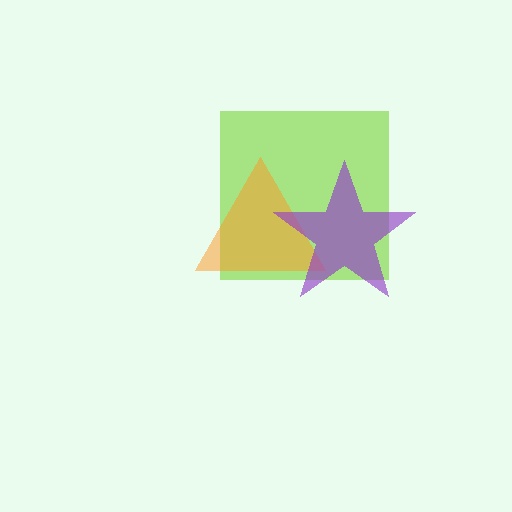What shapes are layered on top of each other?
The layered shapes are: a lime square, an orange triangle, a purple star.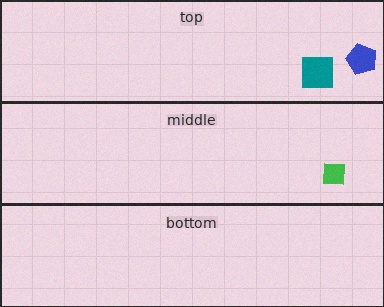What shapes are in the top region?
The blue pentagon, the teal square.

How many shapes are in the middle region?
1.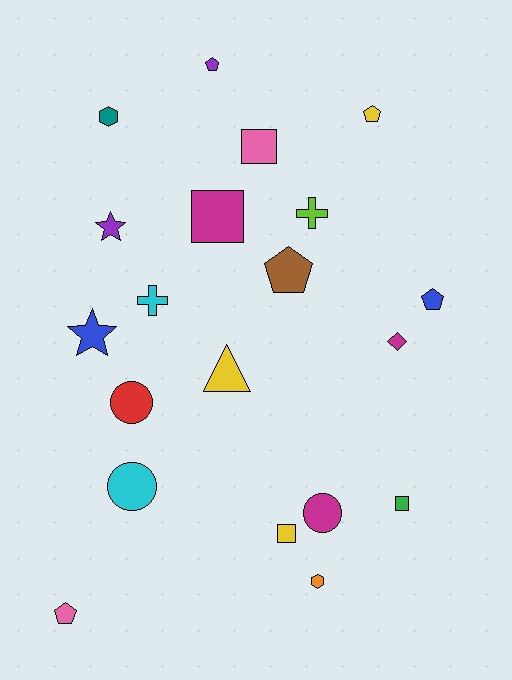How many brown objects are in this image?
There is 1 brown object.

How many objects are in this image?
There are 20 objects.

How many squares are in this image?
There are 4 squares.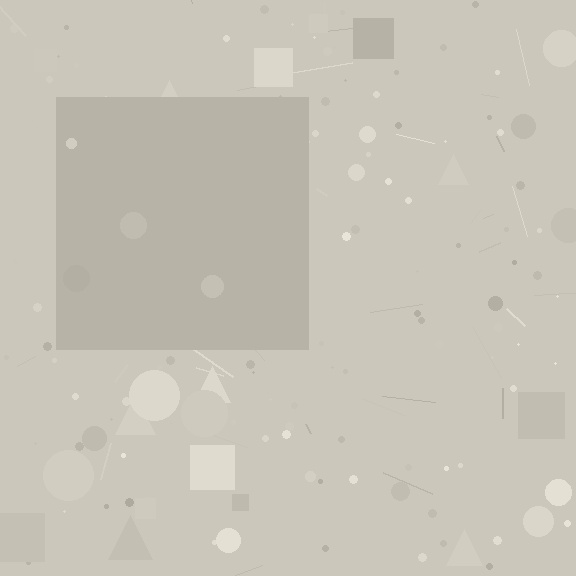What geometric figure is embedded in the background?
A square is embedded in the background.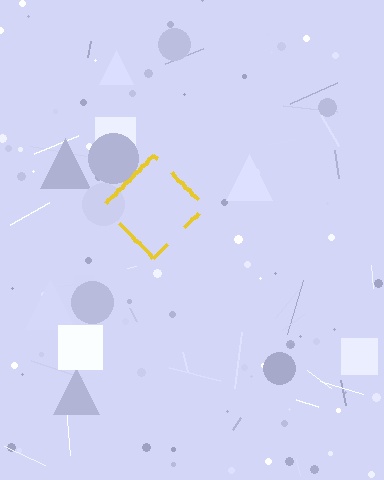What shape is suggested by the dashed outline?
The dashed outline suggests a diamond.